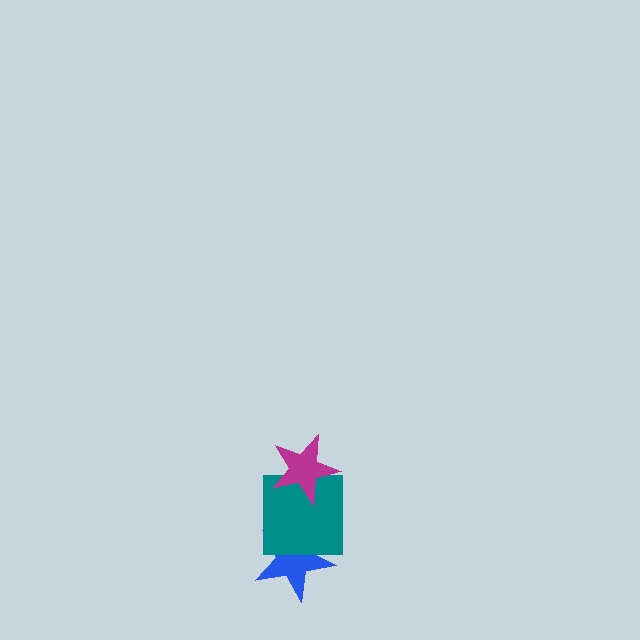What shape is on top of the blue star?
The teal square is on top of the blue star.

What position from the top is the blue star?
The blue star is 3rd from the top.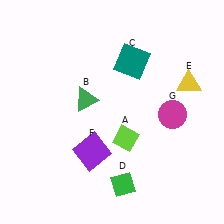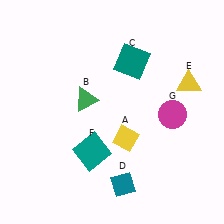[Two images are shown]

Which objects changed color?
A changed from lime to yellow. D changed from green to teal. F changed from purple to teal.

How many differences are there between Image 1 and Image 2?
There are 3 differences between the two images.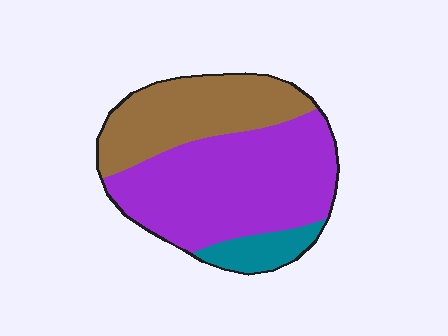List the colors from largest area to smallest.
From largest to smallest: purple, brown, teal.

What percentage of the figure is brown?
Brown takes up about one third (1/3) of the figure.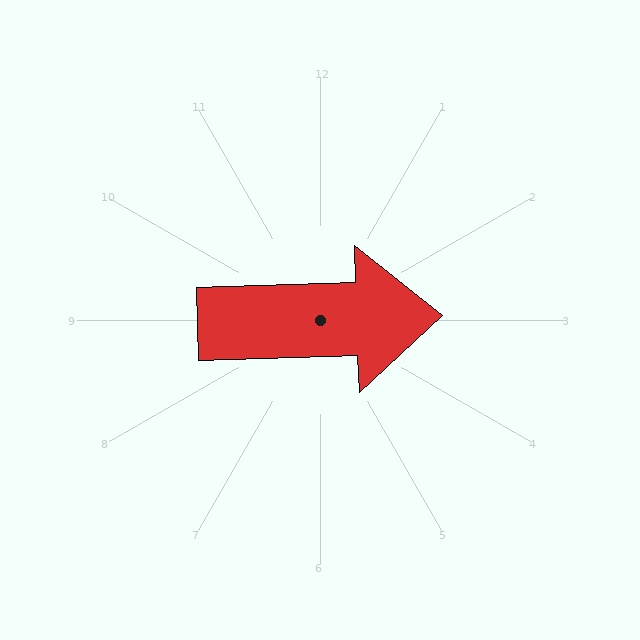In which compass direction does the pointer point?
East.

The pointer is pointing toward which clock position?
Roughly 3 o'clock.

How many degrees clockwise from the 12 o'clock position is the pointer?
Approximately 88 degrees.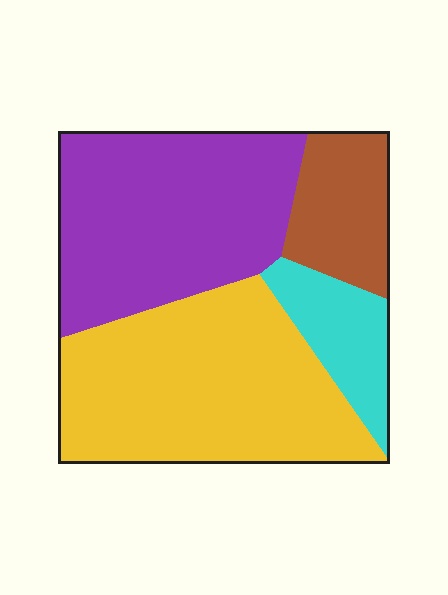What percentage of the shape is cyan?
Cyan covers 11% of the shape.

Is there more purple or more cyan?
Purple.